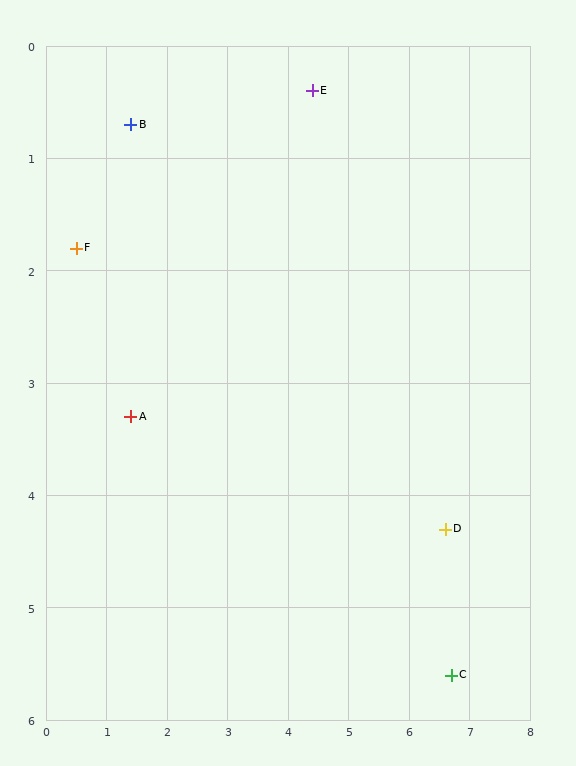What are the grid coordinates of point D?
Point D is at approximately (6.6, 4.3).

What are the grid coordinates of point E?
Point E is at approximately (4.4, 0.4).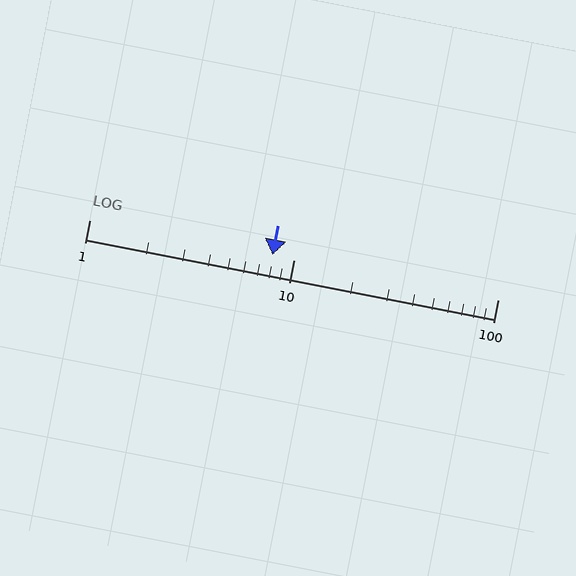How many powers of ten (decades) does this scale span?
The scale spans 2 decades, from 1 to 100.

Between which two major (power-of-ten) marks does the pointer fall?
The pointer is between 1 and 10.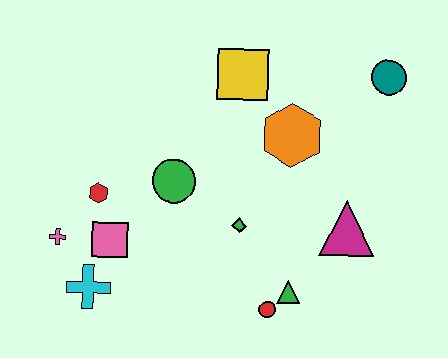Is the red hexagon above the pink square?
Yes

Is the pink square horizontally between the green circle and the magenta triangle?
No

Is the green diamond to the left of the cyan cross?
No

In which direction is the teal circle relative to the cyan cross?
The teal circle is to the right of the cyan cross.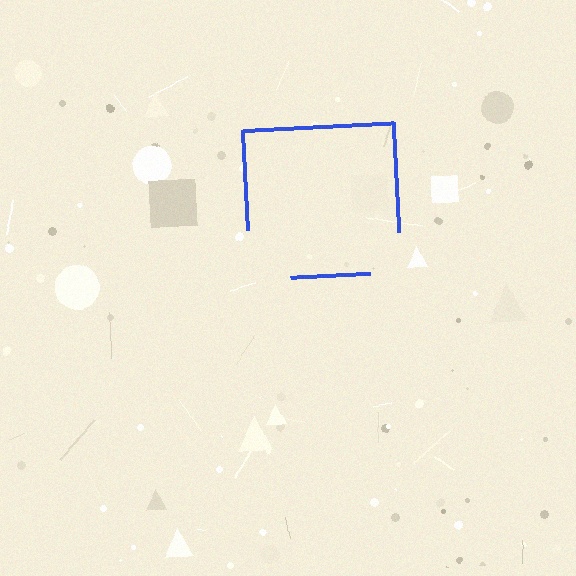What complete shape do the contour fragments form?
The contour fragments form a square.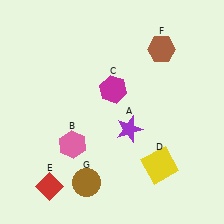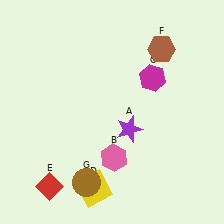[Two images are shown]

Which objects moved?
The objects that moved are: the pink hexagon (B), the magenta hexagon (C), the yellow square (D).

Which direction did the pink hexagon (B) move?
The pink hexagon (B) moved right.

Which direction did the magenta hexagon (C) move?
The magenta hexagon (C) moved right.